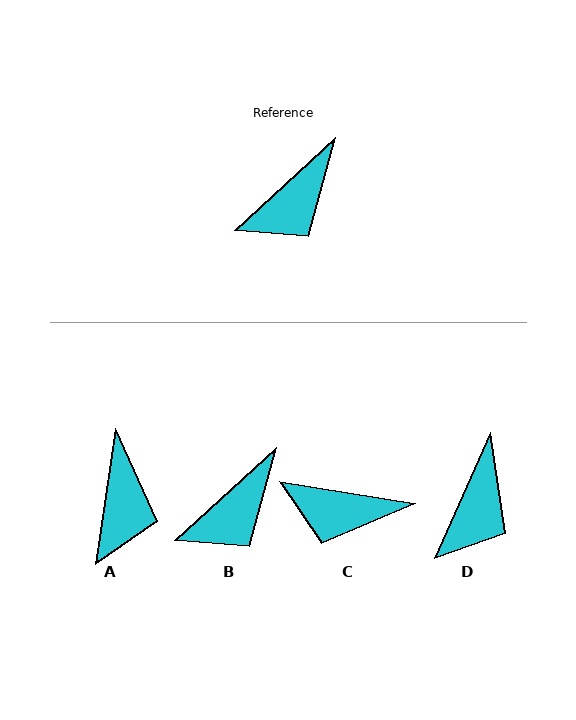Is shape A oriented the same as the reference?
No, it is off by about 39 degrees.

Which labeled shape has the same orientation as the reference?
B.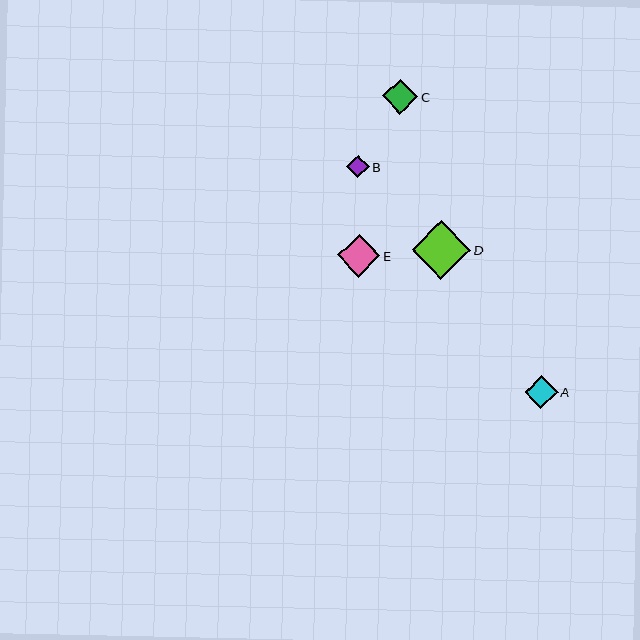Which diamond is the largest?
Diamond D is the largest with a size of approximately 58 pixels.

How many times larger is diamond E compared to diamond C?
Diamond E is approximately 1.2 times the size of diamond C.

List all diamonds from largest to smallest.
From largest to smallest: D, E, C, A, B.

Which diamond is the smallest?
Diamond B is the smallest with a size of approximately 23 pixels.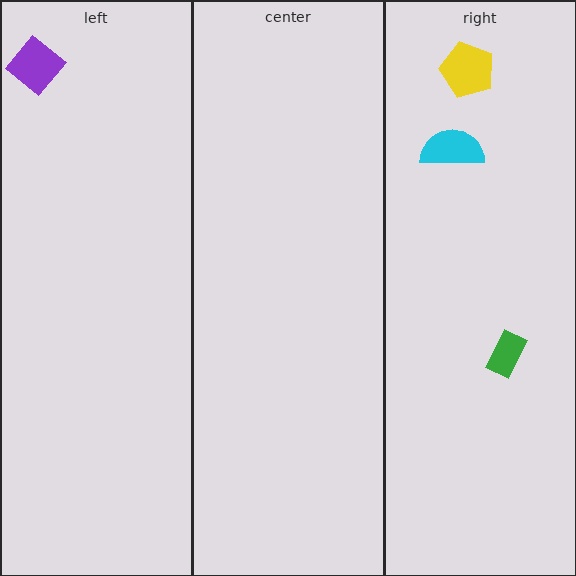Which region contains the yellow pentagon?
The right region.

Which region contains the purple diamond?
The left region.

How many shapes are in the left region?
1.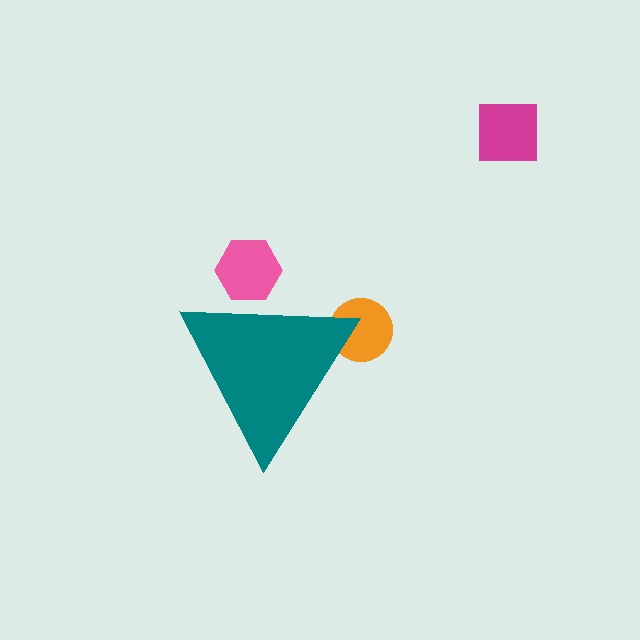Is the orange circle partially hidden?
Yes, the orange circle is partially hidden behind the teal triangle.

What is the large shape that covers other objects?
A teal triangle.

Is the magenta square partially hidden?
No, the magenta square is fully visible.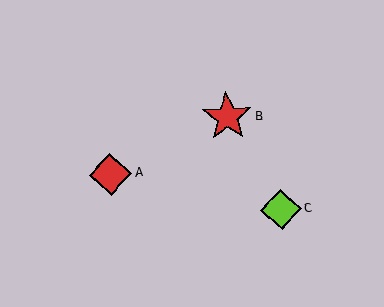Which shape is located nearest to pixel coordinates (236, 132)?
The red star (labeled B) at (227, 117) is nearest to that location.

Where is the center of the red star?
The center of the red star is at (227, 117).